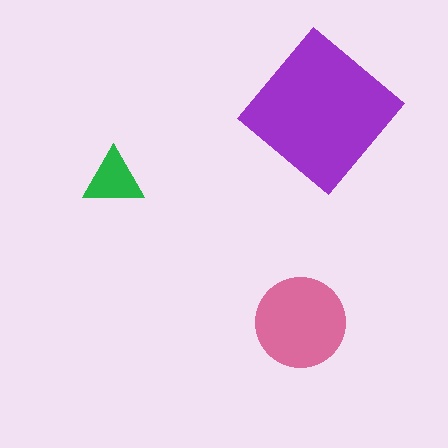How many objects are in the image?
There are 3 objects in the image.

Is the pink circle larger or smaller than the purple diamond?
Smaller.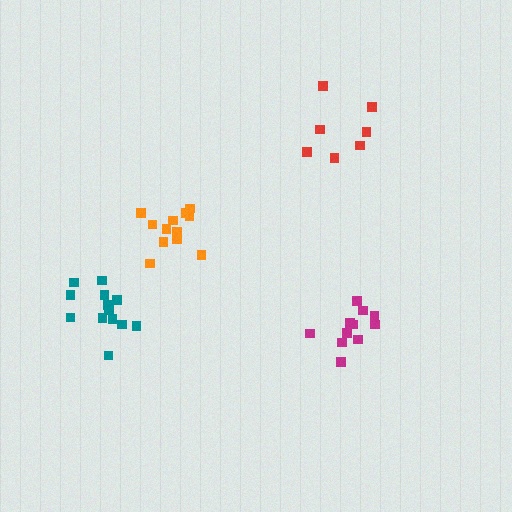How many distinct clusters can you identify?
There are 4 distinct clusters.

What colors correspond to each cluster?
The clusters are colored: magenta, teal, orange, red.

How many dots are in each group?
Group 1: 11 dots, Group 2: 13 dots, Group 3: 13 dots, Group 4: 7 dots (44 total).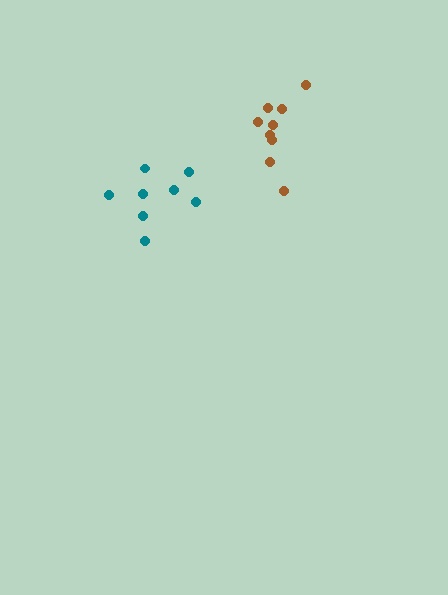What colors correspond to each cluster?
The clusters are colored: brown, teal.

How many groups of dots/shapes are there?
There are 2 groups.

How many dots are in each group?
Group 1: 9 dots, Group 2: 8 dots (17 total).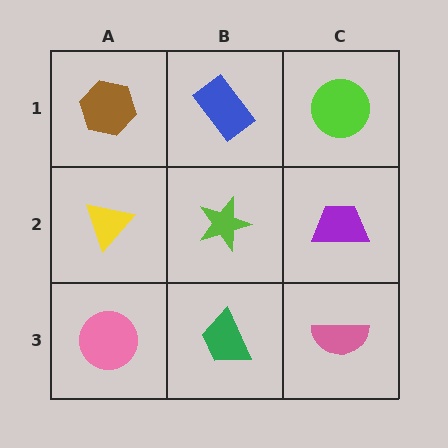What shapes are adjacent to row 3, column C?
A purple trapezoid (row 2, column C), a green trapezoid (row 3, column B).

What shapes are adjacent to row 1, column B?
A lime star (row 2, column B), a brown hexagon (row 1, column A), a lime circle (row 1, column C).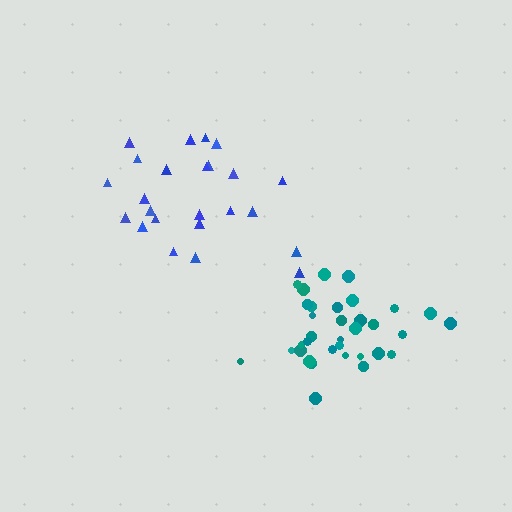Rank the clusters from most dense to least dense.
teal, blue.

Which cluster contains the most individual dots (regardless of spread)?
Teal (34).